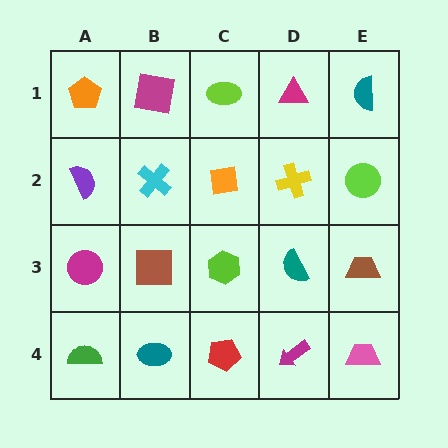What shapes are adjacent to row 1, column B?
A cyan cross (row 2, column B), an orange pentagon (row 1, column A), a lime ellipse (row 1, column C).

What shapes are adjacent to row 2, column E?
A teal semicircle (row 1, column E), a brown trapezoid (row 3, column E), a yellow cross (row 2, column D).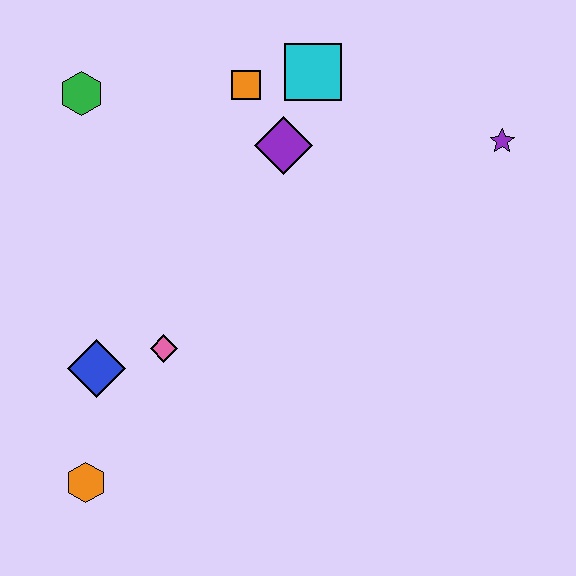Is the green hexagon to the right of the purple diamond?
No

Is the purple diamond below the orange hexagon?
No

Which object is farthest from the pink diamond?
The purple star is farthest from the pink diamond.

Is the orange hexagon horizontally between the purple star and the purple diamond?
No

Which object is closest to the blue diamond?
The pink diamond is closest to the blue diamond.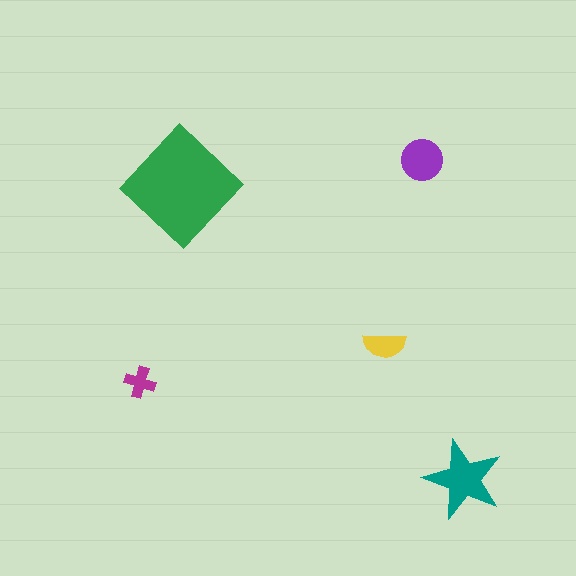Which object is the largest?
The green diamond.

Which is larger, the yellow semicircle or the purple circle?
The purple circle.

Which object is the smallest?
The magenta cross.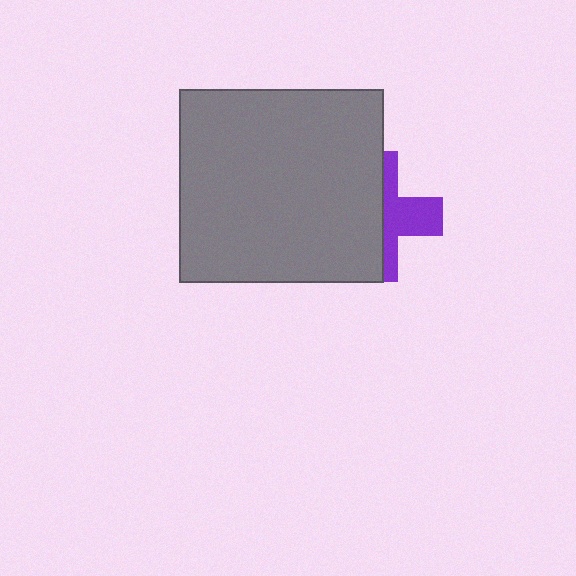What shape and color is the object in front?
The object in front is a gray rectangle.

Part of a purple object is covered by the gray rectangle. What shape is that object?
It is a cross.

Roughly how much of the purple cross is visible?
A small part of it is visible (roughly 41%).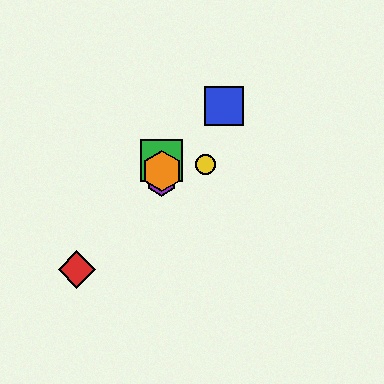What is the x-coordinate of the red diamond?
The red diamond is at x≈77.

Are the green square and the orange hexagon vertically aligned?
Yes, both are at x≈162.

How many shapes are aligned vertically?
3 shapes (the green square, the purple hexagon, the orange hexagon) are aligned vertically.